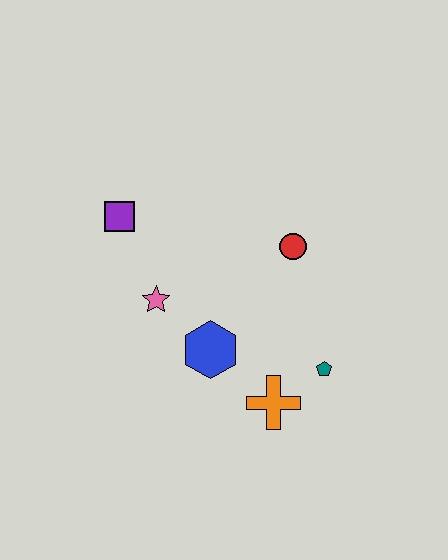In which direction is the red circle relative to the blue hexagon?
The red circle is above the blue hexagon.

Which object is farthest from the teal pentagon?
The purple square is farthest from the teal pentagon.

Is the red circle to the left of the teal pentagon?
Yes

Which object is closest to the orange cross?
The teal pentagon is closest to the orange cross.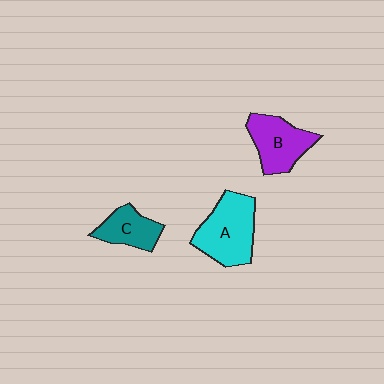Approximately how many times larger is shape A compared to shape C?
Approximately 1.7 times.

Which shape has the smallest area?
Shape C (teal).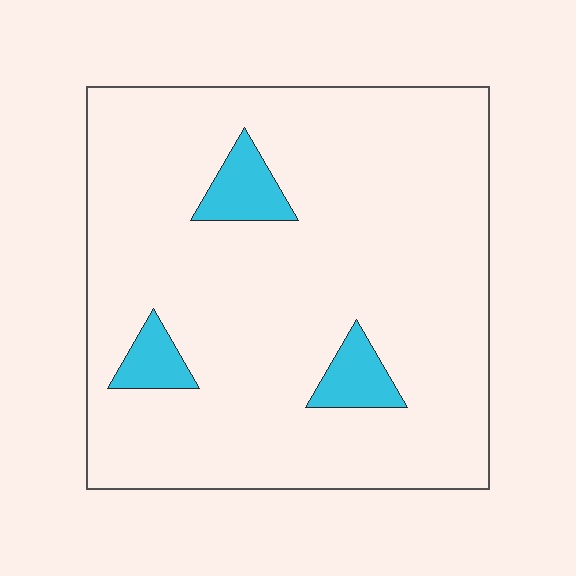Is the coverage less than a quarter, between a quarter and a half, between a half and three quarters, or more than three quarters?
Less than a quarter.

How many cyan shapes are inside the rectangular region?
3.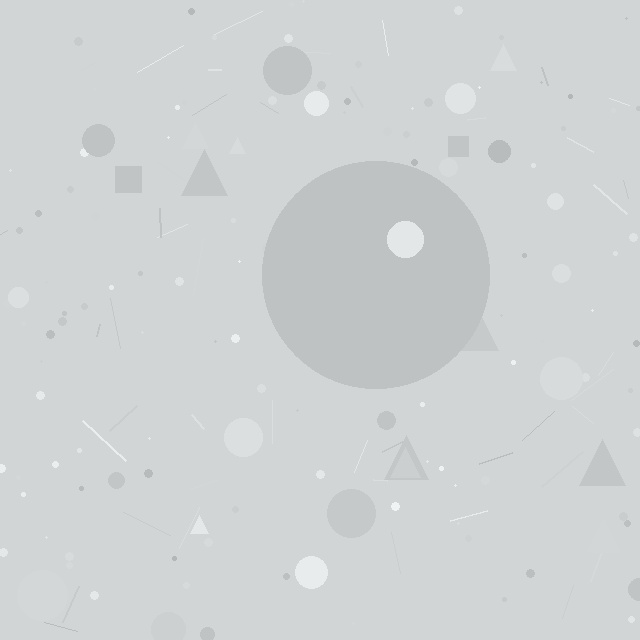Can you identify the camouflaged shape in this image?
The camouflaged shape is a circle.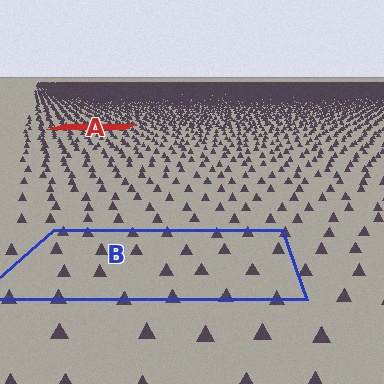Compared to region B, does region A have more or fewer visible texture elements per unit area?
Region A has more texture elements per unit area — they are packed more densely because it is farther away.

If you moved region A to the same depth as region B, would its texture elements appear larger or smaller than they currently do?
They would appear larger. At a closer depth, the same texture elements are projected at a bigger on-screen size.